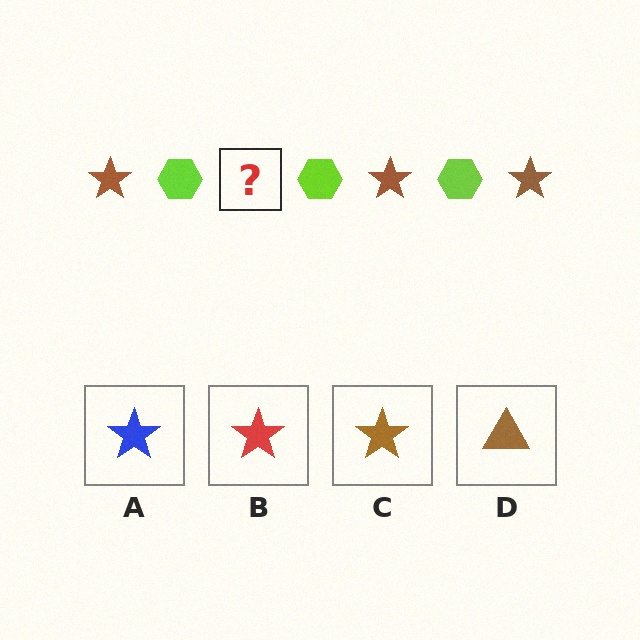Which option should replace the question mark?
Option C.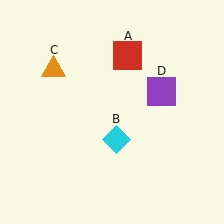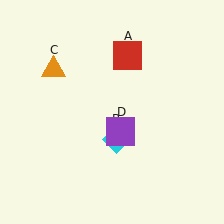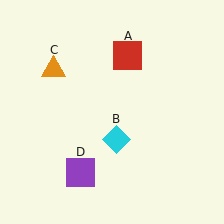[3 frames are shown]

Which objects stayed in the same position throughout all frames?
Red square (object A) and cyan diamond (object B) and orange triangle (object C) remained stationary.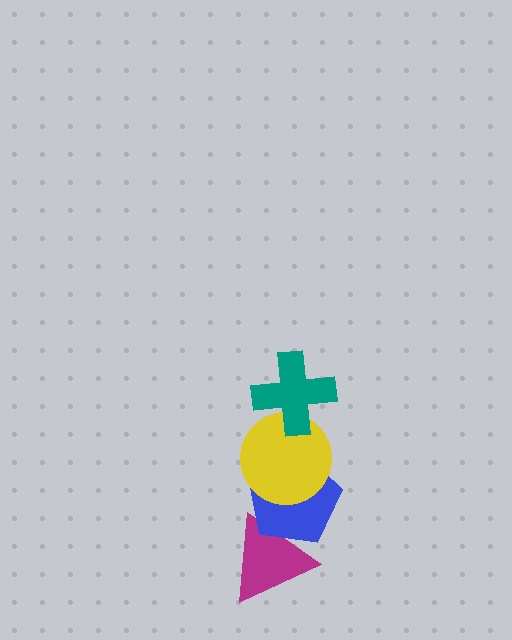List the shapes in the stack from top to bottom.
From top to bottom: the teal cross, the yellow circle, the blue pentagon, the magenta triangle.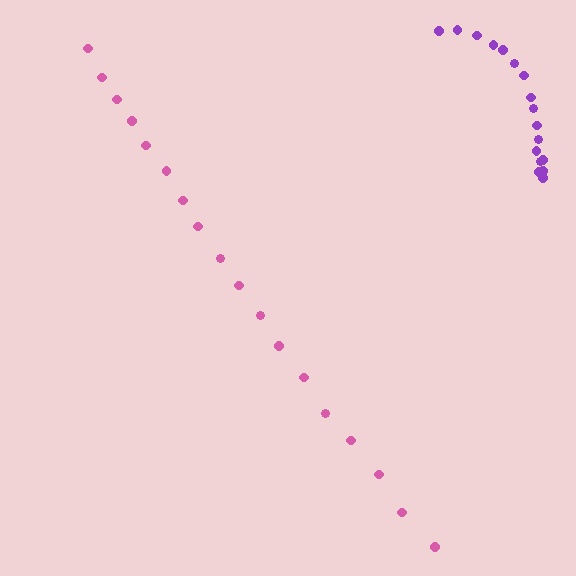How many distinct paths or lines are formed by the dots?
There are 2 distinct paths.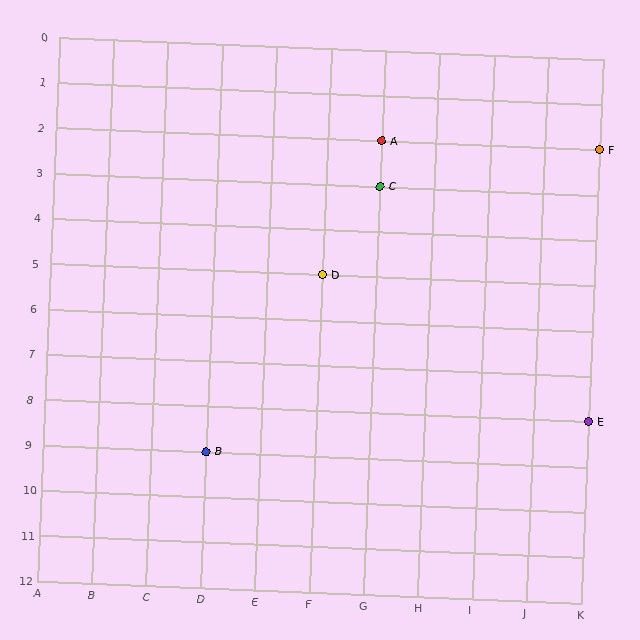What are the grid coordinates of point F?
Point F is at grid coordinates (K, 2).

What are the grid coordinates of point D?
Point D is at grid coordinates (F, 5).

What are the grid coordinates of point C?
Point C is at grid coordinates (G, 3).